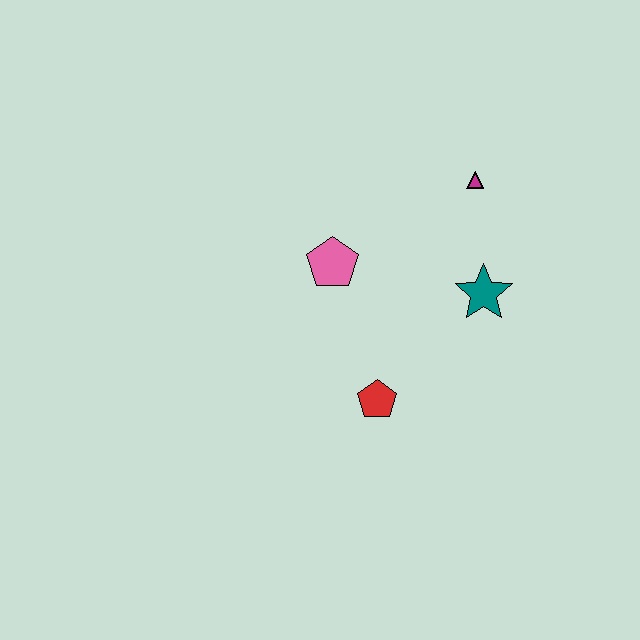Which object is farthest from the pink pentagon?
The magenta triangle is farthest from the pink pentagon.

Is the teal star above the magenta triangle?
No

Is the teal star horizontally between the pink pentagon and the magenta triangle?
No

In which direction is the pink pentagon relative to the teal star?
The pink pentagon is to the left of the teal star.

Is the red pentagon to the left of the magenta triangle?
Yes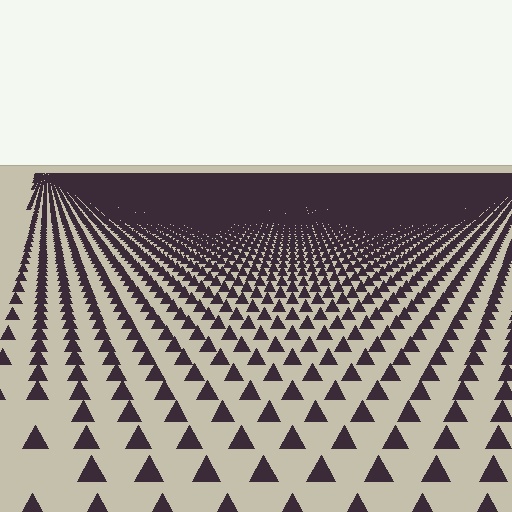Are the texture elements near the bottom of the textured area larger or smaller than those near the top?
Larger. Near the bottom, elements are closer to the viewer and appear at a bigger on-screen size.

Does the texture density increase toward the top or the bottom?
Density increases toward the top.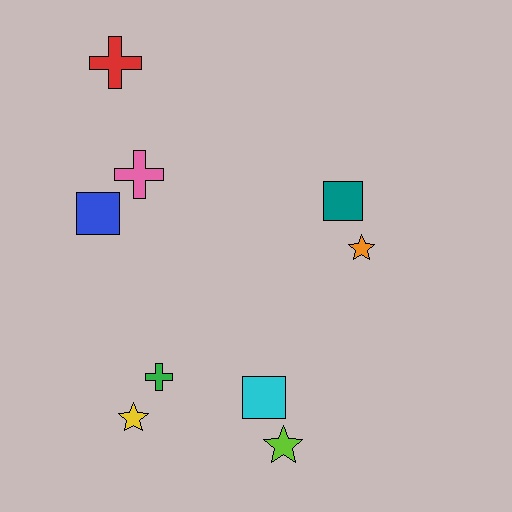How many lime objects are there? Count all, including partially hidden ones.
There is 1 lime object.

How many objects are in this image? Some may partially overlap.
There are 9 objects.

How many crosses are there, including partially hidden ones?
There are 3 crosses.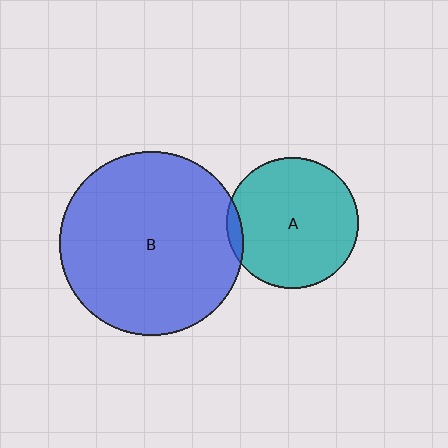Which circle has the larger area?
Circle B (blue).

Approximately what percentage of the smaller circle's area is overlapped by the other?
Approximately 5%.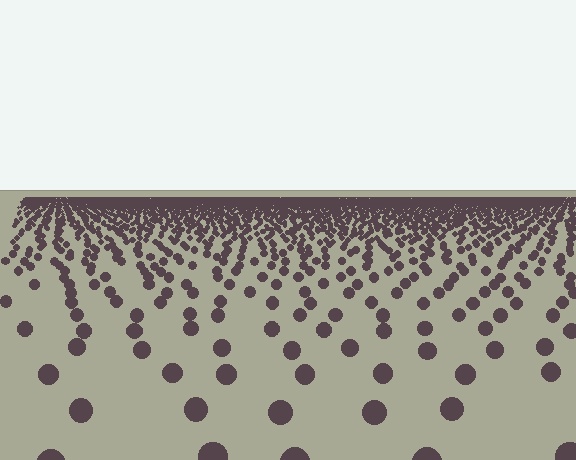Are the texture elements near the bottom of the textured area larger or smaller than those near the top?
Larger. Near the bottom, elements are closer to the viewer and appear at a bigger on-screen size.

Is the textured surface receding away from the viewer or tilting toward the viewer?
The surface is receding away from the viewer. Texture elements get smaller and denser toward the top.